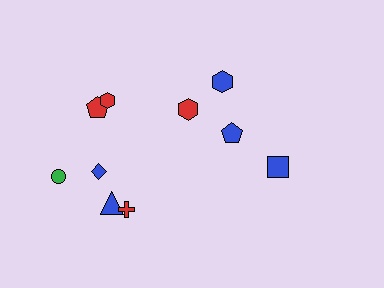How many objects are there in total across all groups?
There are 10 objects.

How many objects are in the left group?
There are 7 objects.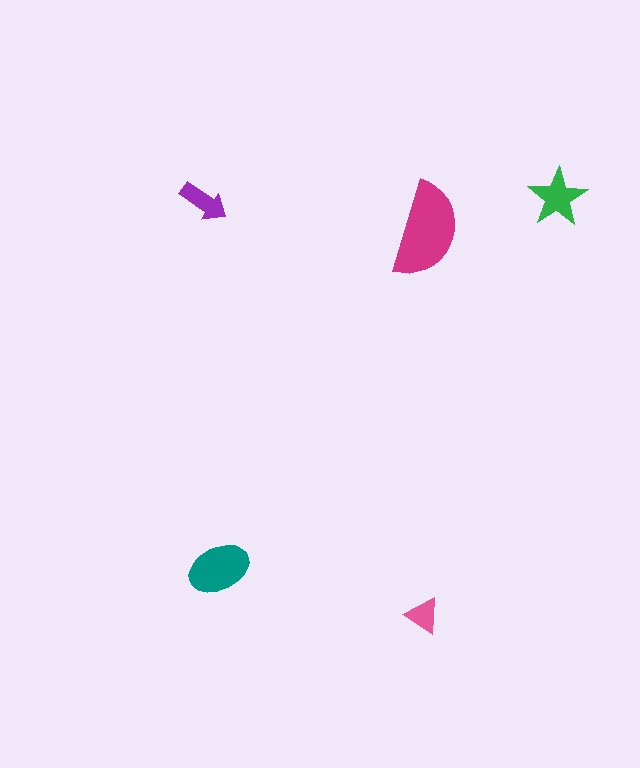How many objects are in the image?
There are 5 objects in the image.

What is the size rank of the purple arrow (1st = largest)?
4th.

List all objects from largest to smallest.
The magenta semicircle, the teal ellipse, the green star, the purple arrow, the pink triangle.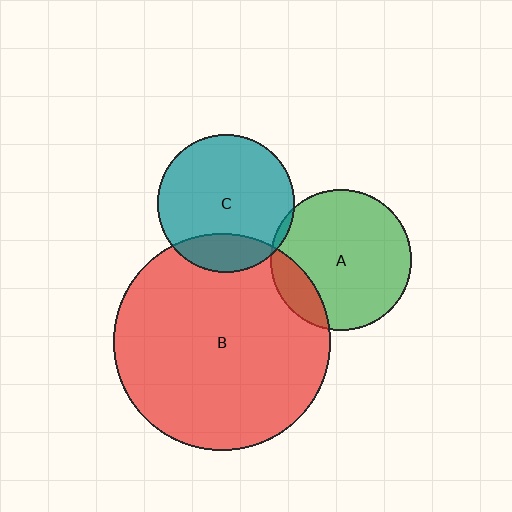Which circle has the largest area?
Circle B (red).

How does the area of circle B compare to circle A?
Approximately 2.4 times.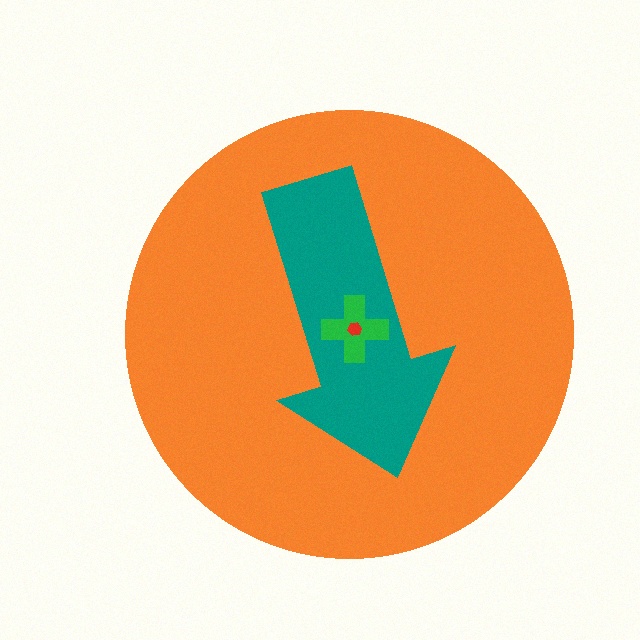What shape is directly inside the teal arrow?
The green cross.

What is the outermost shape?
The orange circle.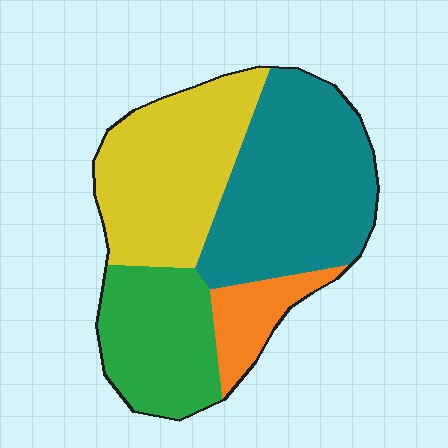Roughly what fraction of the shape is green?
Green covers about 20% of the shape.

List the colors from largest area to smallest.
From largest to smallest: teal, yellow, green, orange.